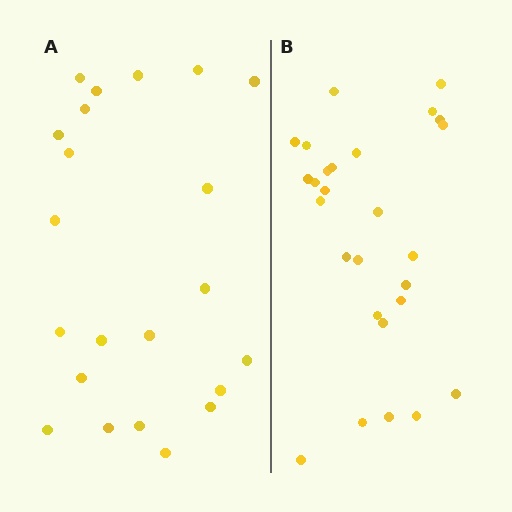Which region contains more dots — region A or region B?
Region B (the right region) has more dots.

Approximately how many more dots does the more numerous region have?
Region B has about 5 more dots than region A.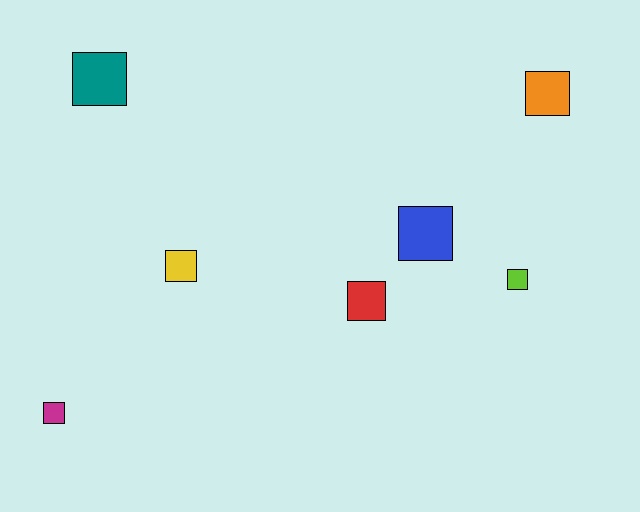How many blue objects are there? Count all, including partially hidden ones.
There is 1 blue object.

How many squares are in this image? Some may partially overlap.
There are 7 squares.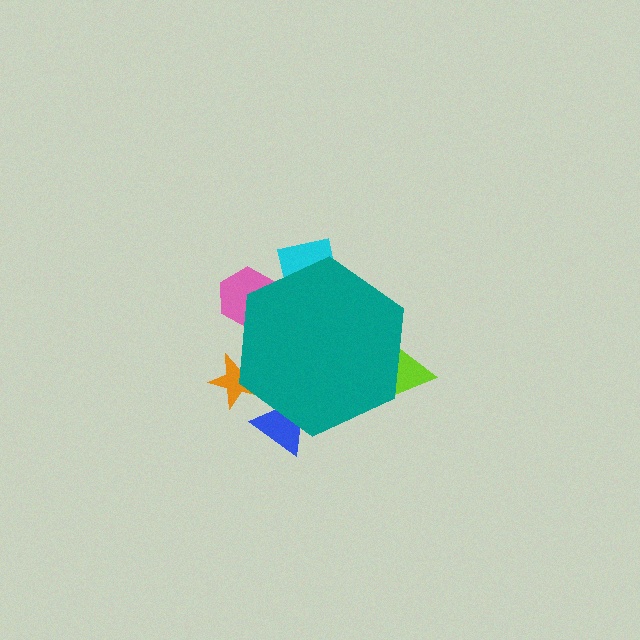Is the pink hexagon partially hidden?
Yes, the pink hexagon is partially hidden behind the teal hexagon.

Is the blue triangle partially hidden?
Yes, the blue triangle is partially hidden behind the teal hexagon.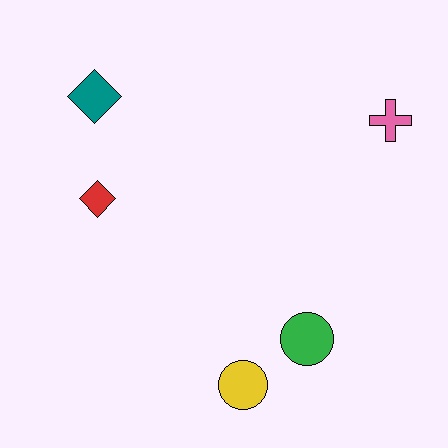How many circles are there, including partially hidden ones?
There are 2 circles.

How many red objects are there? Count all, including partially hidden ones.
There is 1 red object.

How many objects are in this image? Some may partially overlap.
There are 5 objects.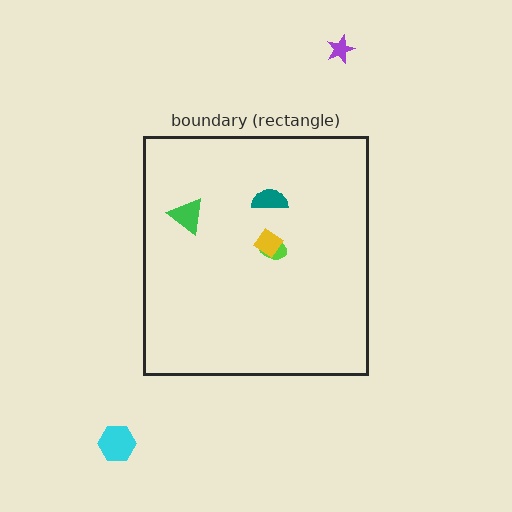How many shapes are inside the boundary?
4 inside, 2 outside.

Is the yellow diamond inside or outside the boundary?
Inside.